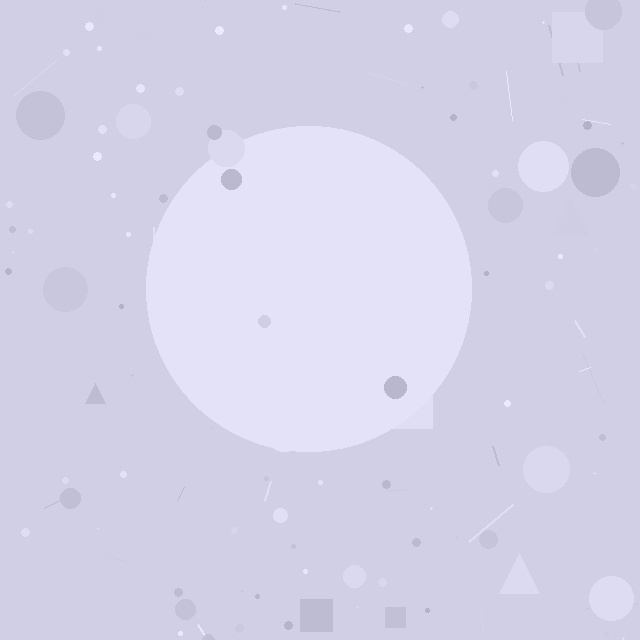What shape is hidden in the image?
A circle is hidden in the image.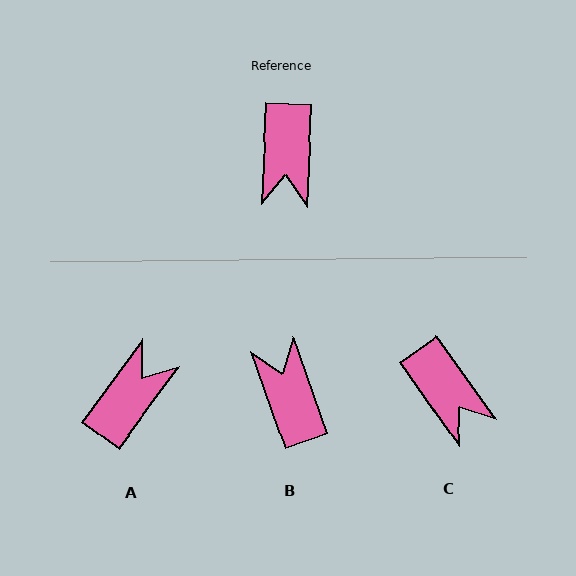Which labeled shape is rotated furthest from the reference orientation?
B, about 157 degrees away.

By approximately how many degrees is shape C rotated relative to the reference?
Approximately 38 degrees counter-clockwise.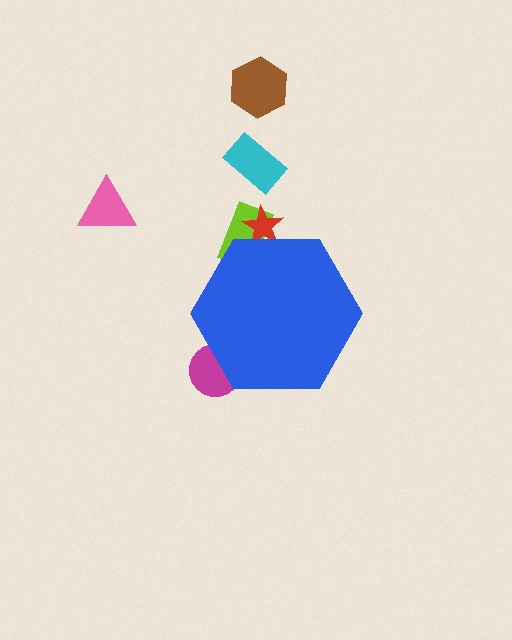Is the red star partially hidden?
Yes, the red star is partially hidden behind the blue hexagon.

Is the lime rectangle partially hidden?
Yes, the lime rectangle is partially hidden behind the blue hexagon.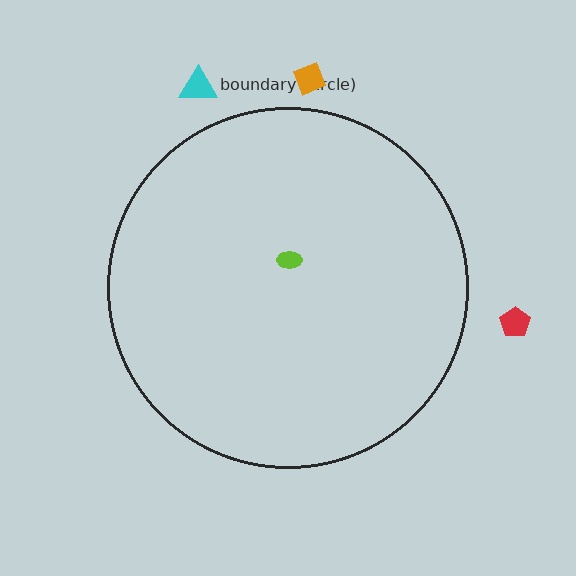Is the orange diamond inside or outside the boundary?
Outside.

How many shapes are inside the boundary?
1 inside, 3 outside.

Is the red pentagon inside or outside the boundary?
Outside.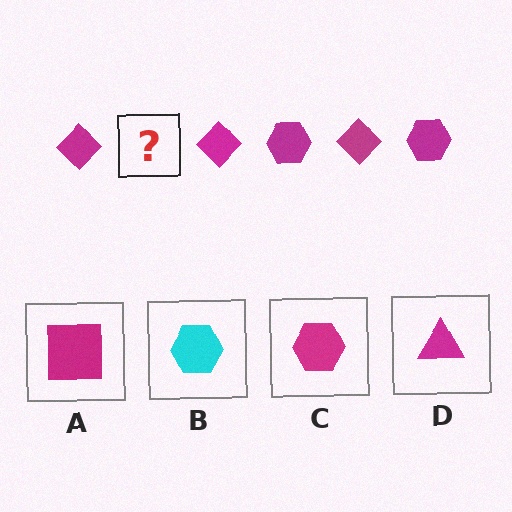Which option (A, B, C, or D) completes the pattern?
C.